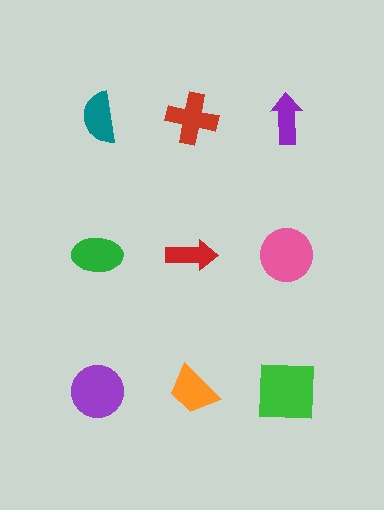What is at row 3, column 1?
A purple circle.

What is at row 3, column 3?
A green square.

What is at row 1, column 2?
A red cross.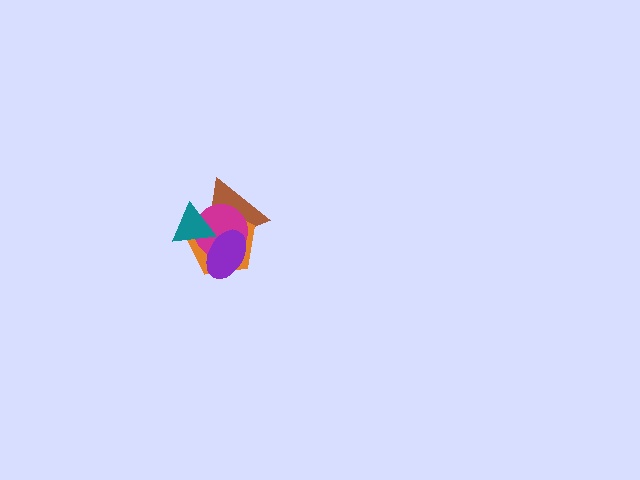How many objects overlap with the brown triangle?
4 objects overlap with the brown triangle.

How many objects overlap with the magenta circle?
4 objects overlap with the magenta circle.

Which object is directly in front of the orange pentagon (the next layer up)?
The magenta circle is directly in front of the orange pentagon.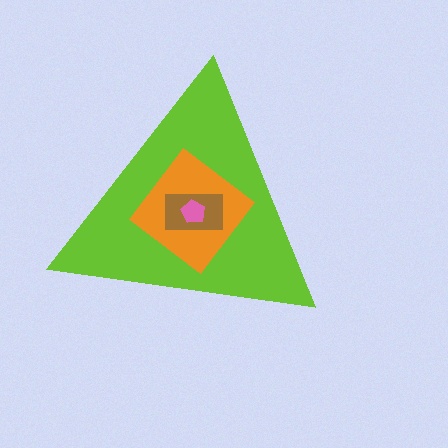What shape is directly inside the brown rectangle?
The pink pentagon.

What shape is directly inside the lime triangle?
The orange diamond.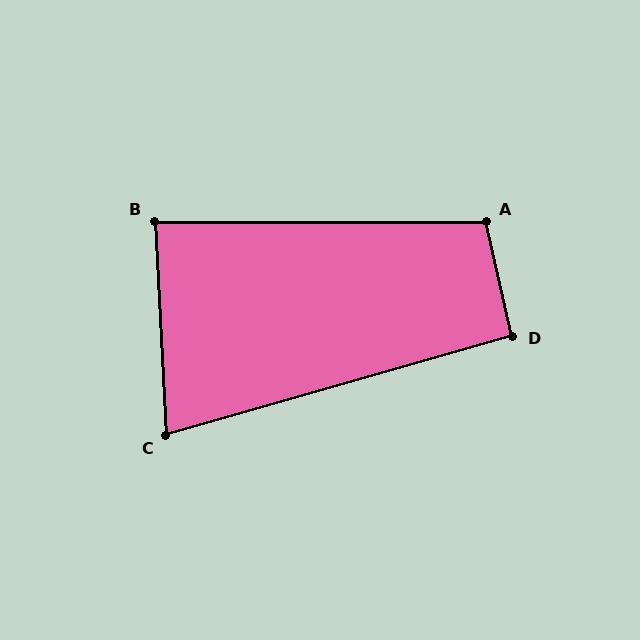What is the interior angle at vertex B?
Approximately 87 degrees (approximately right).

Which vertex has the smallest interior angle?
C, at approximately 77 degrees.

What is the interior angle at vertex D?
Approximately 93 degrees (approximately right).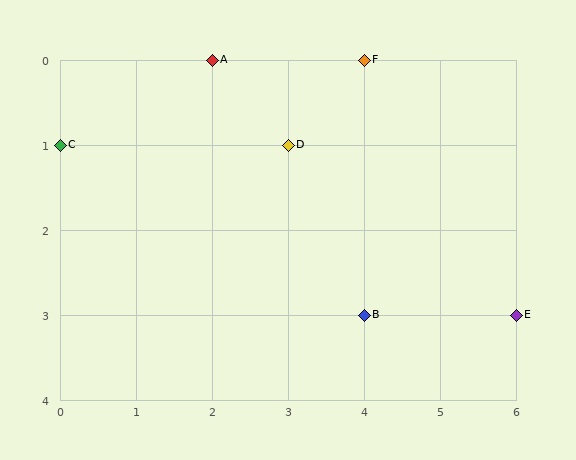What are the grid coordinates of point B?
Point B is at grid coordinates (4, 3).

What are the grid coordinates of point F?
Point F is at grid coordinates (4, 0).